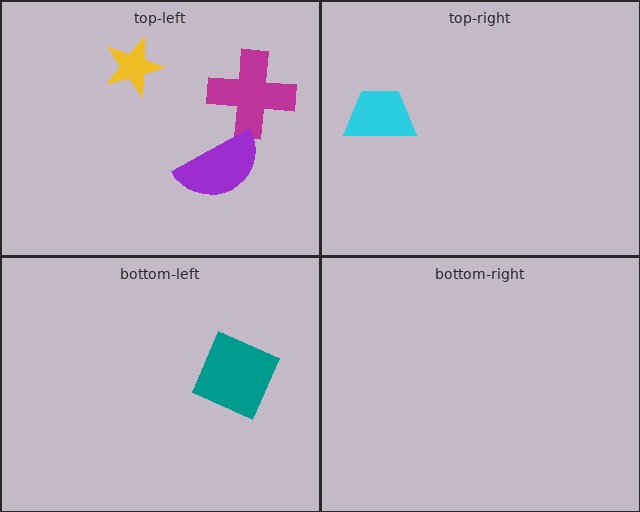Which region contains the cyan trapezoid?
The top-right region.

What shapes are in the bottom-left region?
The teal square.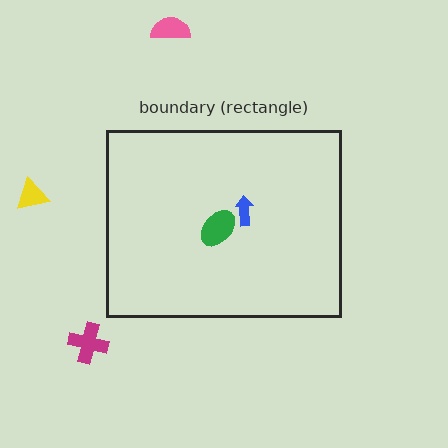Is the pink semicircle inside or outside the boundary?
Outside.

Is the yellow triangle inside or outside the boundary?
Outside.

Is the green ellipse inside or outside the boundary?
Inside.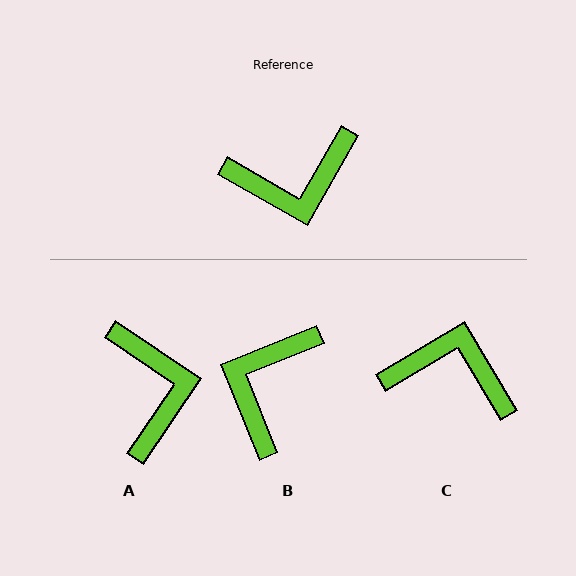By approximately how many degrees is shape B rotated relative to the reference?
Approximately 128 degrees clockwise.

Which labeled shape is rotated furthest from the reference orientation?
C, about 150 degrees away.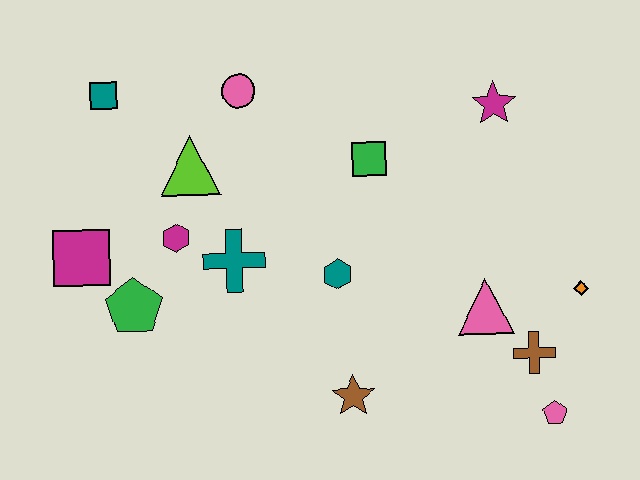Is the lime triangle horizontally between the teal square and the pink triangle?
Yes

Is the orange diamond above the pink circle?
No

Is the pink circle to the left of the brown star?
Yes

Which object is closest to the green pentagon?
The magenta square is closest to the green pentagon.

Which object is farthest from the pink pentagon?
The teal square is farthest from the pink pentagon.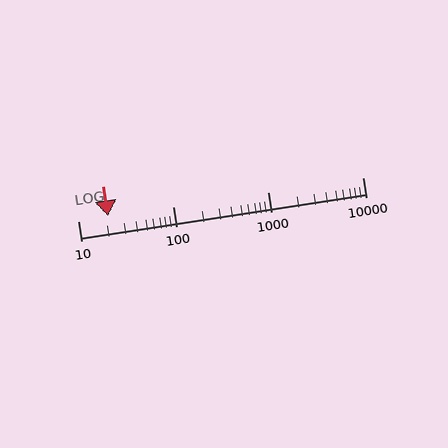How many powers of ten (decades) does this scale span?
The scale spans 3 decades, from 10 to 10000.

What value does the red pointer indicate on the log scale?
The pointer indicates approximately 21.